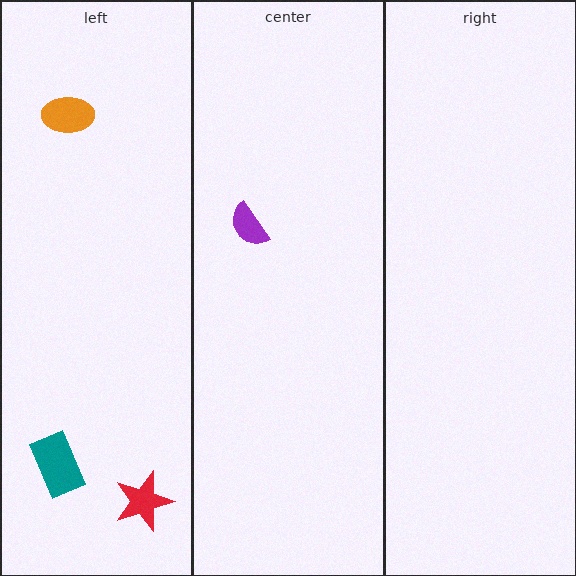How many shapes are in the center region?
1.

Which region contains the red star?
The left region.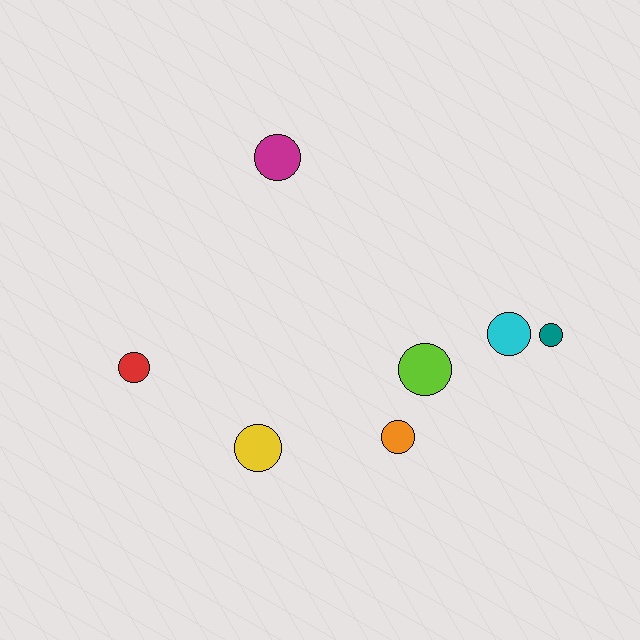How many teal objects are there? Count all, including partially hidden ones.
There is 1 teal object.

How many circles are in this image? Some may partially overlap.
There are 7 circles.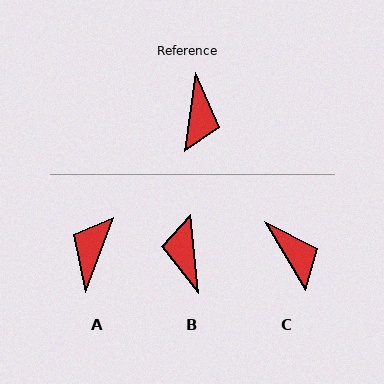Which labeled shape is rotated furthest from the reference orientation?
A, about 168 degrees away.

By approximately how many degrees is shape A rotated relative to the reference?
Approximately 168 degrees counter-clockwise.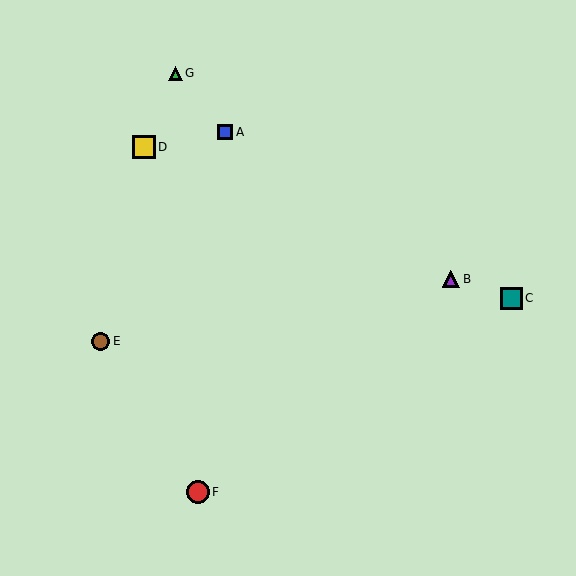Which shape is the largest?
The yellow square (labeled D) is the largest.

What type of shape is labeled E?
Shape E is a brown circle.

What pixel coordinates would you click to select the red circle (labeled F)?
Click at (198, 492) to select the red circle F.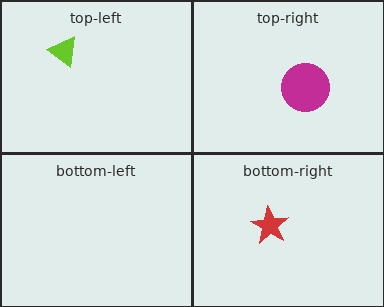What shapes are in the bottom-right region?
The red star.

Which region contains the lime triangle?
The top-left region.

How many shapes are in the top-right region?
1.